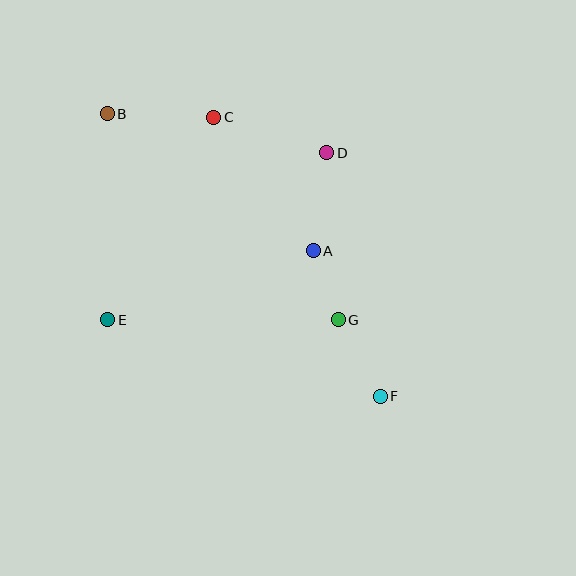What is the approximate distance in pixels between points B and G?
The distance between B and G is approximately 310 pixels.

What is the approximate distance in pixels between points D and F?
The distance between D and F is approximately 249 pixels.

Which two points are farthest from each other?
Points B and F are farthest from each other.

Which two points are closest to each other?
Points A and G are closest to each other.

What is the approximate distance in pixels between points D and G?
The distance between D and G is approximately 167 pixels.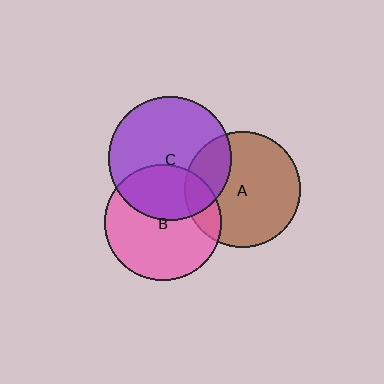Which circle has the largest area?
Circle C (purple).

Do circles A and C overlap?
Yes.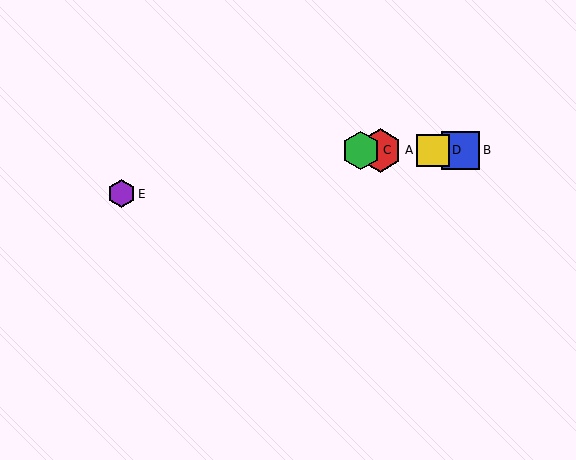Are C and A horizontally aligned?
Yes, both are at y≈150.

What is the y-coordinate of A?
Object A is at y≈150.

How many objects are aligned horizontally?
4 objects (A, B, C, D) are aligned horizontally.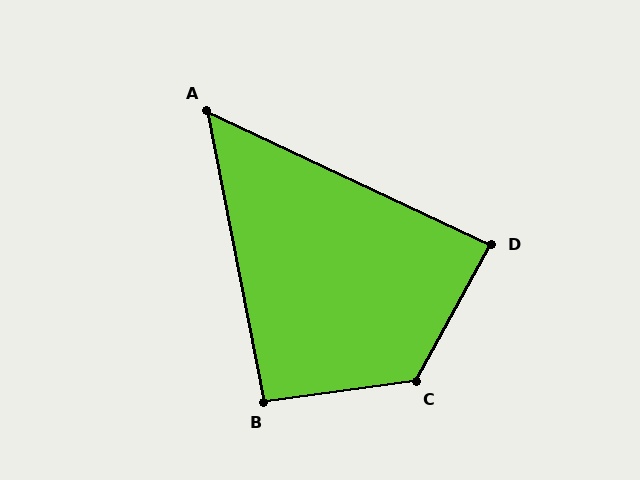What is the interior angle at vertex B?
Approximately 93 degrees (approximately right).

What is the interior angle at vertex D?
Approximately 87 degrees (approximately right).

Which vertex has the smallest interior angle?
A, at approximately 54 degrees.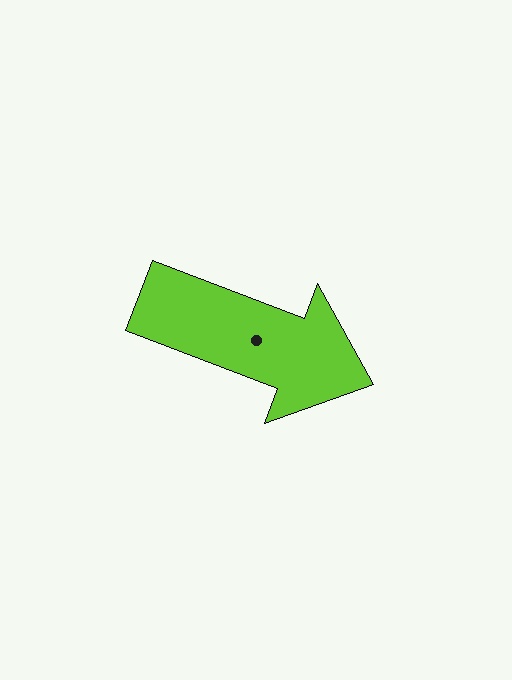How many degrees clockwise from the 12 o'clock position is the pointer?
Approximately 111 degrees.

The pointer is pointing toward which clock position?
Roughly 4 o'clock.